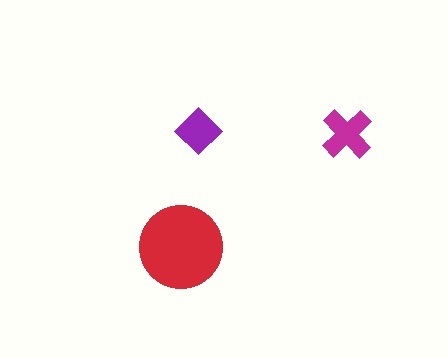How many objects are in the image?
There are 3 objects in the image.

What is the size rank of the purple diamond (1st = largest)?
3rd.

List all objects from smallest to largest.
The purple diamond, the magenta cross, the red circle.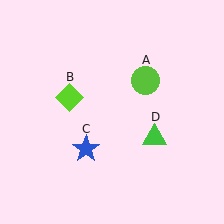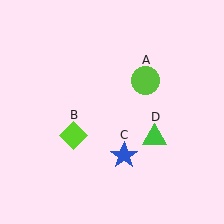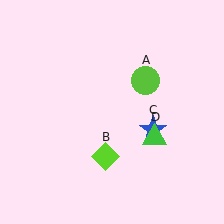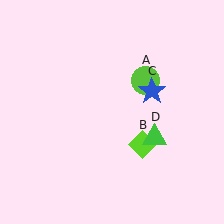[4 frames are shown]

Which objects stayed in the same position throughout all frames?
Lime circle (object A) and green triangle (object D) remained stationary.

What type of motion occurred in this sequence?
The lime diamond (object B), blue star (object C) rotated counterclockwise around the center of the scene.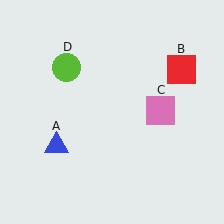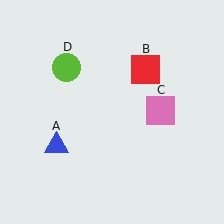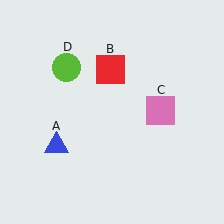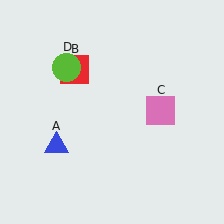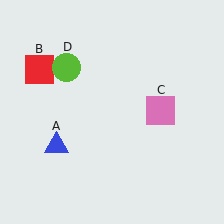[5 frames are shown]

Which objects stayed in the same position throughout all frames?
Blue triangle (object A) and pink square (object C) and lime circle (object D) remained stationary.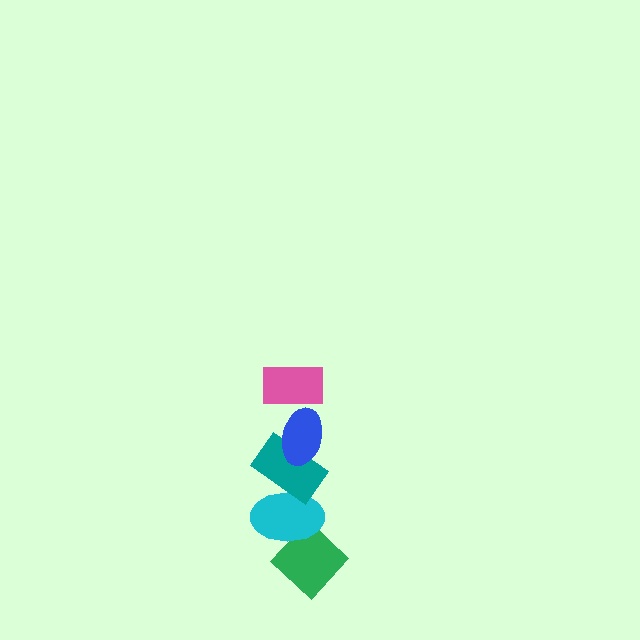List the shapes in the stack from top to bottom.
From top to bottom: the pink rectangle, the blue ellipse, the teal rectangle, the cyan ellipse, the green diamond.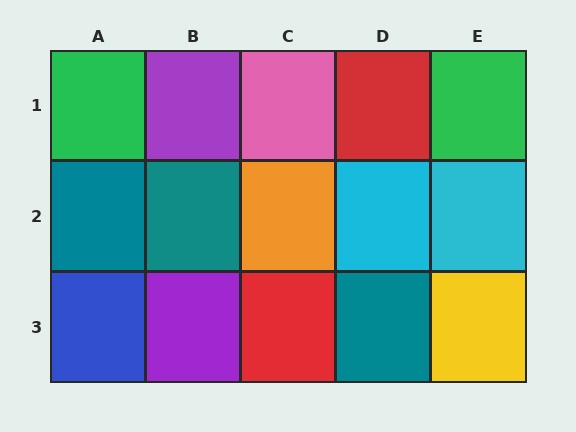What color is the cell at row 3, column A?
Blue.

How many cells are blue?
1 cell is blue.